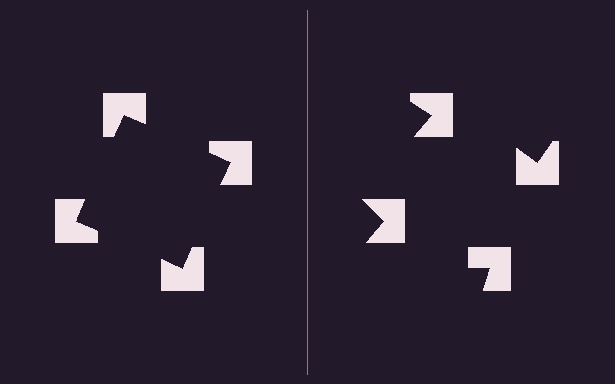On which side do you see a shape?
An illusory square appears on the left side. On the right side the wedge cuts are rotated, so no coherent shape forms.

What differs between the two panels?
The notched squares are positioned identically on both sides; only the wedge orientations differ. On the left they align to a square; on the right they are misaligned.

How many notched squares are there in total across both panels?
8 — 4 on each side.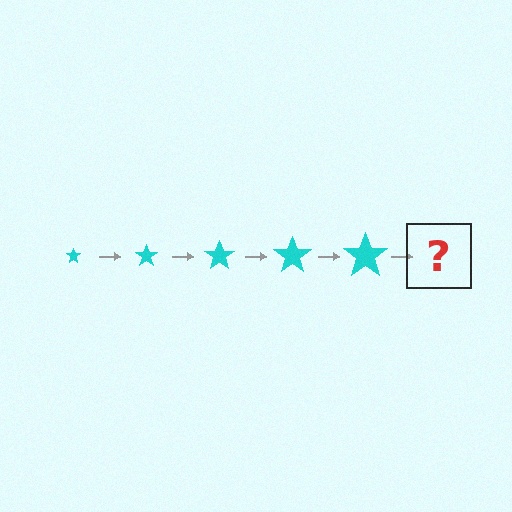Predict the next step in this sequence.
The next step is a cyan star, larger than the previous one.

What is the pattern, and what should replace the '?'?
The pattern is that the star gets progressively larger each step. The '?' should be a cyan star, larger than the previous one.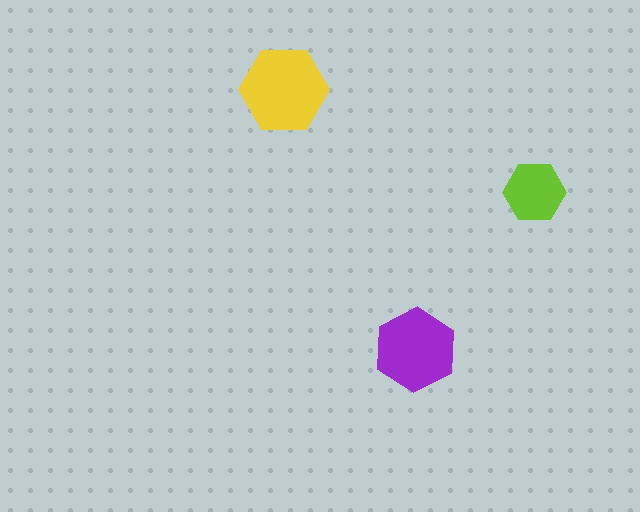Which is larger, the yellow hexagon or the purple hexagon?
The yellow one.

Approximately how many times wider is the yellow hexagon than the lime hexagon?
About 1.5 times wider.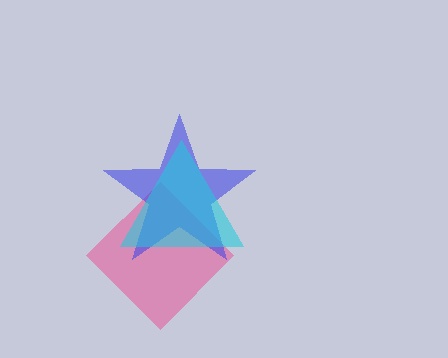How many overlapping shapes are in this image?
There are 3 overlapping shapes in the image.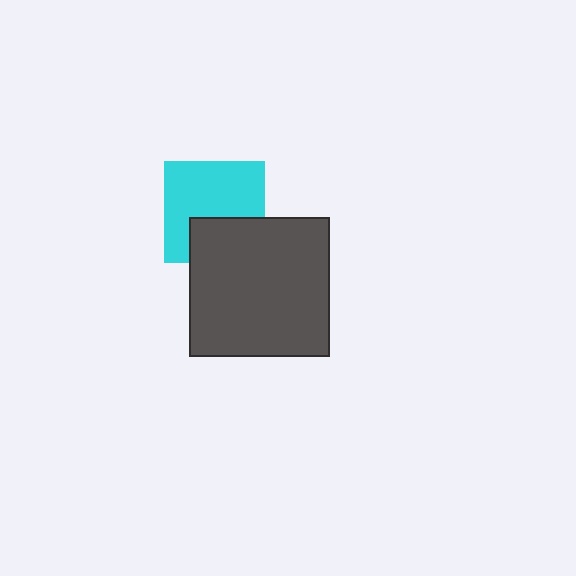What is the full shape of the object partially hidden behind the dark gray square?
The partially hidden object is a cyan square.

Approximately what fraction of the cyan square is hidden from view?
Roughly 34% of the cyan square is hidden behind the dark gray square.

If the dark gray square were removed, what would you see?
You would see the complete cyan square.